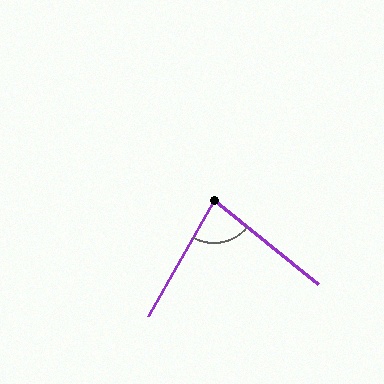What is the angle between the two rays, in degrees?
Approximately 81 degrees.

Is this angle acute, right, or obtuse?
It is acute.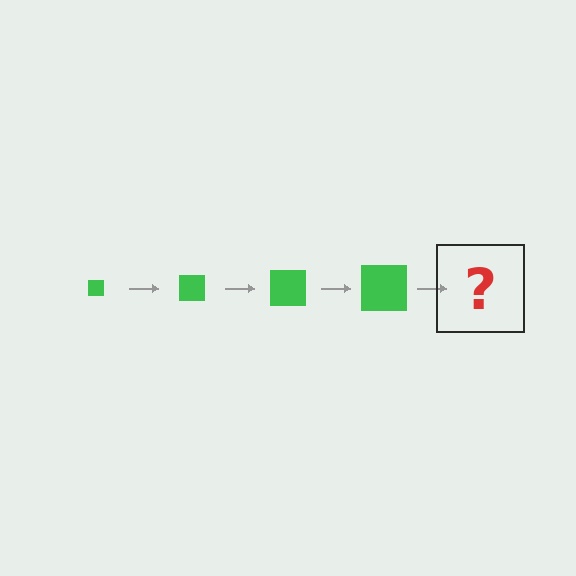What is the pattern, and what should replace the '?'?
The pattern is that the square gets progressively larger each step. The '?' should be a green square, larger than the previous one.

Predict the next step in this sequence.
The next step is a green square, larger than the previous one.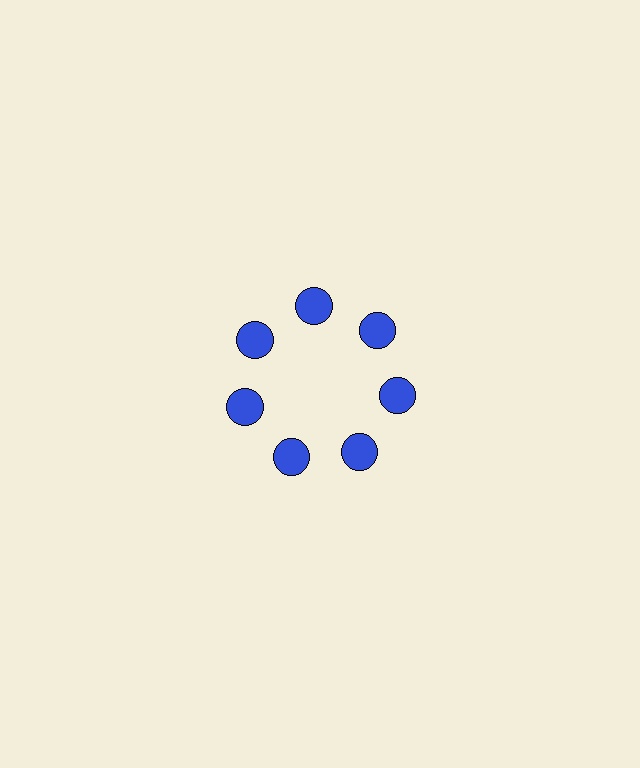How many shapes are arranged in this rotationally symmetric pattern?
There are 7 shapes, arranged in 7 groups of 1.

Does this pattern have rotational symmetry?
Yes, this pattern has 7-fold rotational symmetry. It looks the same after rotating 51 degrees around the center.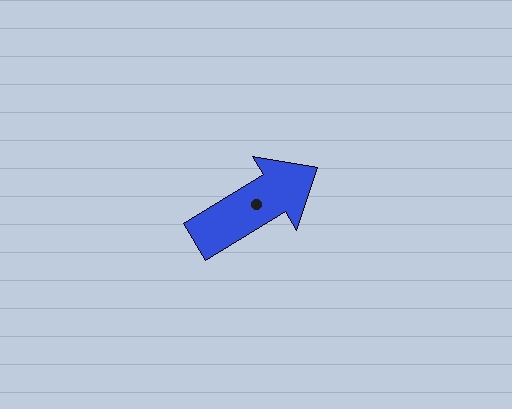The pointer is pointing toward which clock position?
Roughly 2 o'clock.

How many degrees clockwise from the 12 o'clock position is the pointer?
Approximately 59 degrees.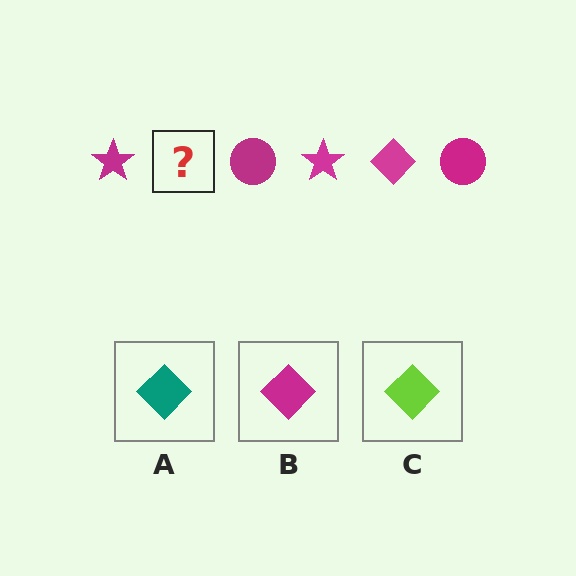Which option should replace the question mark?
Option B.